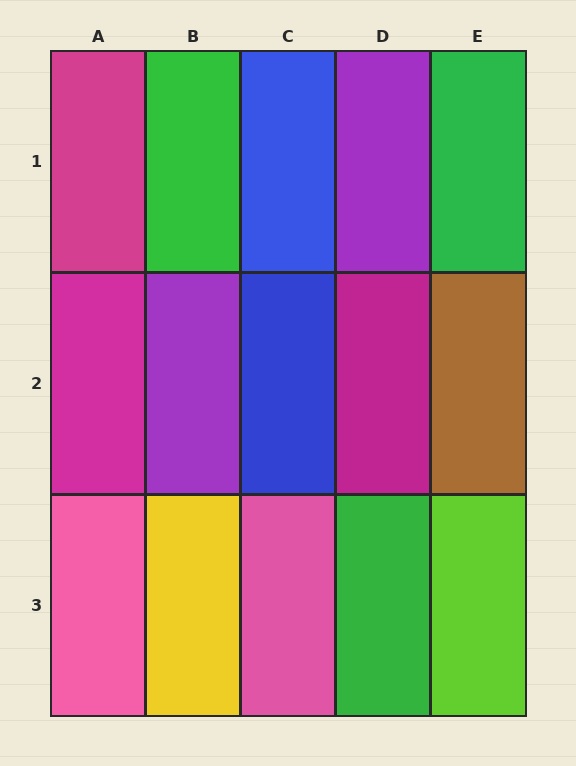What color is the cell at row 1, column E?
Green.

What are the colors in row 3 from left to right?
Pink, yellow, pink, green, lime.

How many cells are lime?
1 cell is lime.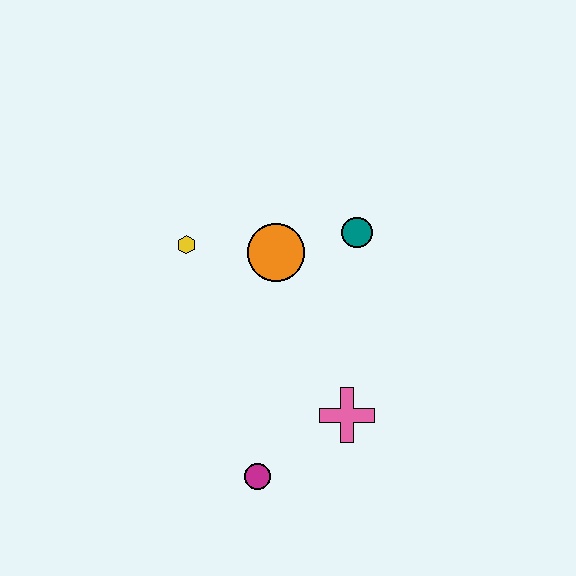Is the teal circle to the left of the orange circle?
No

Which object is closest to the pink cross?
The magenta circle is closest to the pink cross.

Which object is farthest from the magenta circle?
The teal circle is farthest from the magenta circle.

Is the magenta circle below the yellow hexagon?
Yes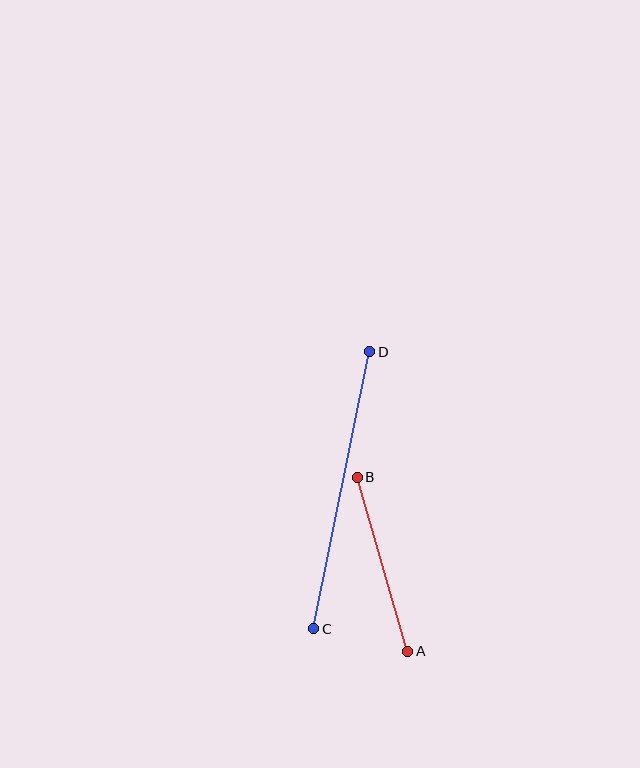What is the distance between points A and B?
The distance is approximately 181 pixels.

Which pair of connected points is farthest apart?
Points C and D are farthest apart.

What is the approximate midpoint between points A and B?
The midpoint is at approximately (382, 564) pixels.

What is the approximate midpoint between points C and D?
The midpoint is at approximately (342, 490) pixels.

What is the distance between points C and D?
The distance is approximately 283 pixels.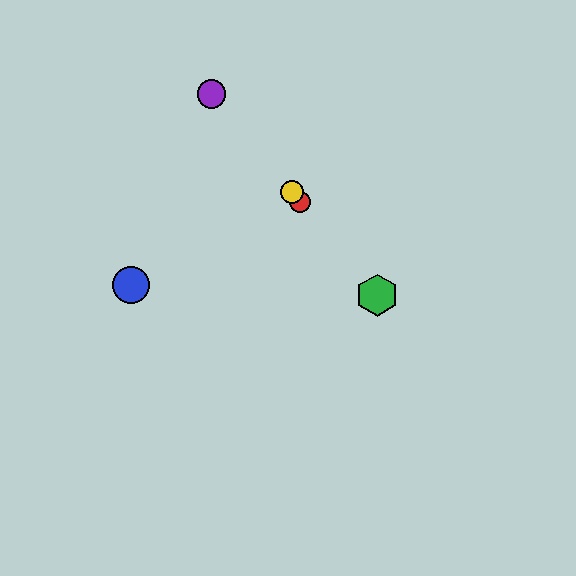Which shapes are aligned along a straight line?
The red circle, the green hexagon, the yellow circle, the purple circle are aligned along a straight line.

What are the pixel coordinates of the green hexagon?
The green hexagon is at (377, 295).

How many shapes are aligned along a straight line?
4 shapes (the red circle, the green hexagon, the yellow circle, the purple circle) are aligned along a straight line.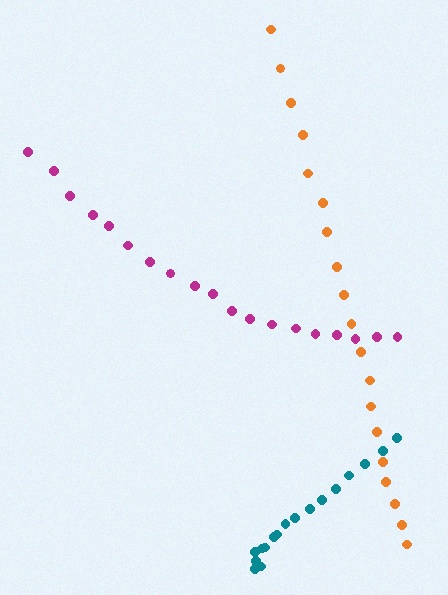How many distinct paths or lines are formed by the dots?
There are 3 distinct paths.